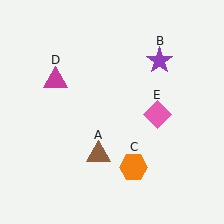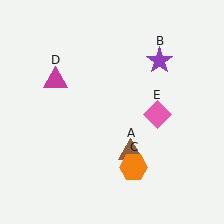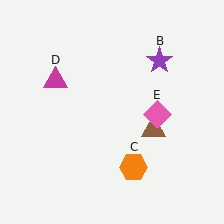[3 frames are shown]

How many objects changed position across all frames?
1 object changed position: brown triangle (object A).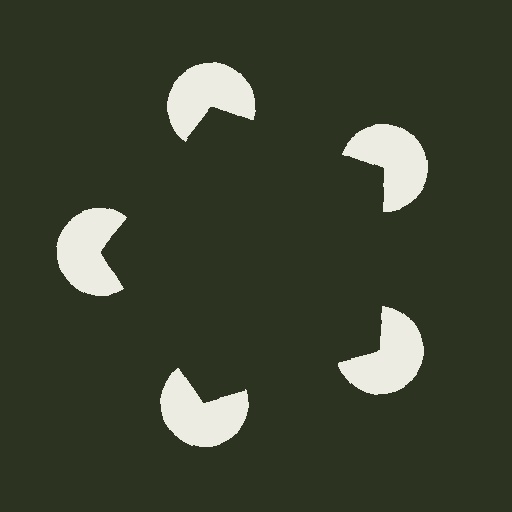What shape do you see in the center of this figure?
An illusory pentagon — its edges are inferred from the aligned wedge cuts in the pac-man discs, not physically drawn.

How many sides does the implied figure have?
5 sides.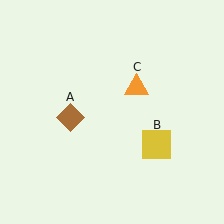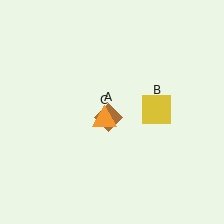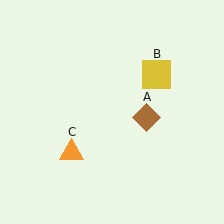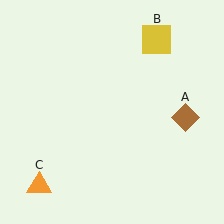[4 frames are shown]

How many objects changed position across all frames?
3 objects changed position: brown diamond (object A), yellow square (object B), orange triangle (object C).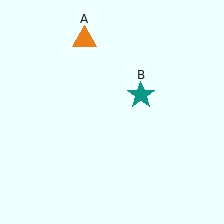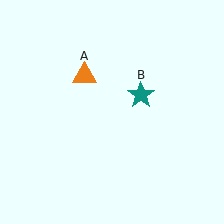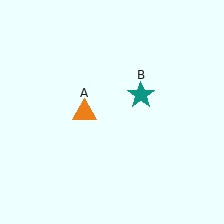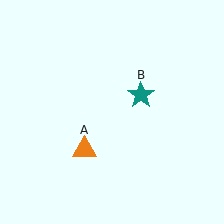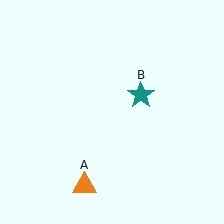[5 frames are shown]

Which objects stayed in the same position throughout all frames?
Teal star (object B) remained stationary.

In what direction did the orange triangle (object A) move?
The orange triangle (object A) moved down.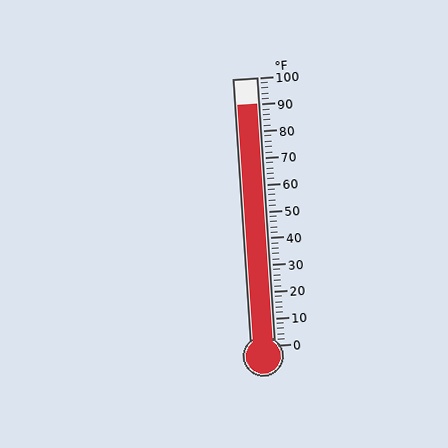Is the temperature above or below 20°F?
The temperature is above 20°F.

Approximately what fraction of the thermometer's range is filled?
The thermometer is filled to approximately 90% of its range.